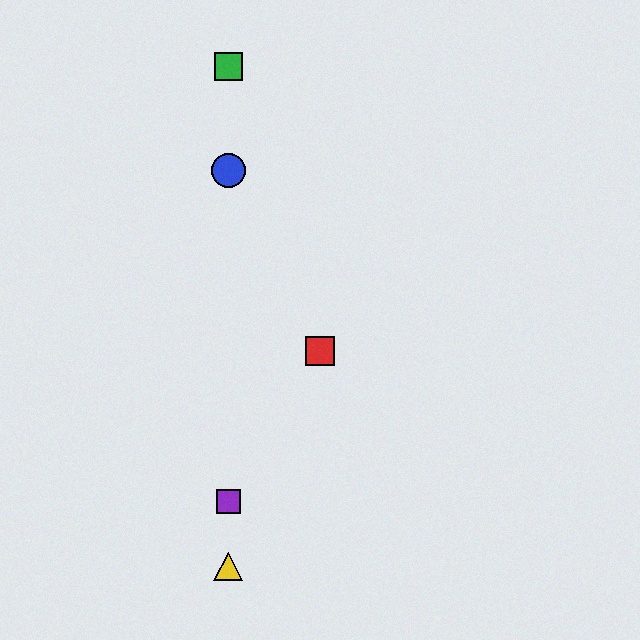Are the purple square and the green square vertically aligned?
Yes, both are at x≈228.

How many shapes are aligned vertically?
4 shapes (the blue circle, the green square, the yellow triangle, the purple square) are aligned vertically.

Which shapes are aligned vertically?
The blue circle, the green square, the yellow triangle, the purple square are aligned vertically.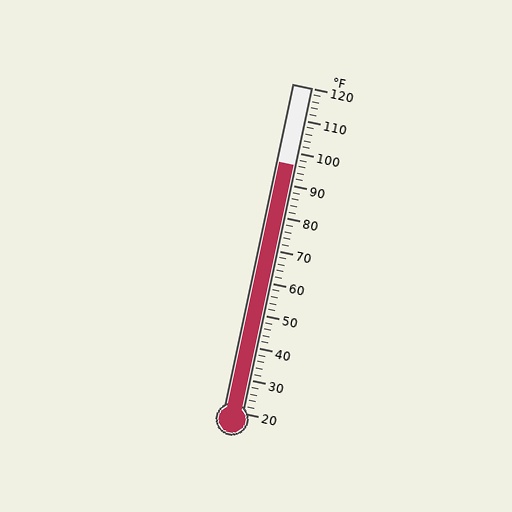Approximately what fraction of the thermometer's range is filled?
The thermometer is filled to approximately 75% of its range.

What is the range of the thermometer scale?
The thermometer scale ranges from 20°F to 120°F.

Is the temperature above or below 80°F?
The temperature is above 80°F.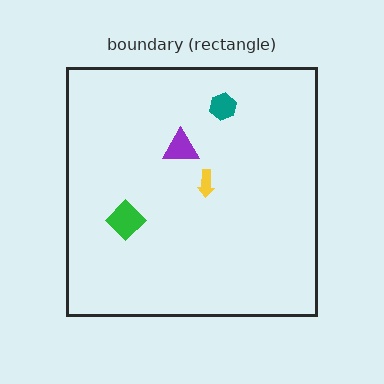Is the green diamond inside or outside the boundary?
Inside.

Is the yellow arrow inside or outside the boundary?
Inside.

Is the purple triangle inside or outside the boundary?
Inside.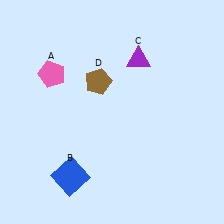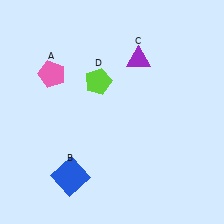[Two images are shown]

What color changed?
The pentagon (D) changed from brown in Image 1 to lime in Image 2.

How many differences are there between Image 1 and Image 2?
There is 1 difference between the two images.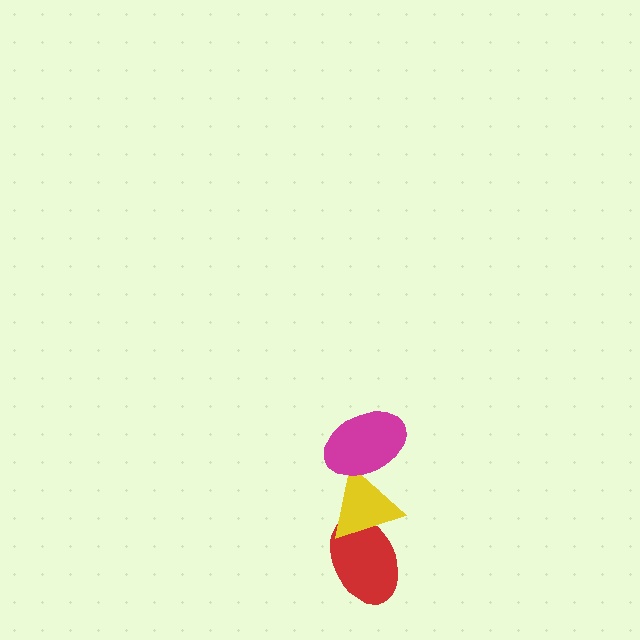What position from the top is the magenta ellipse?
The magenta ellipse is 1st from the top.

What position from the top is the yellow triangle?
The yellow triangle is 2nd from the top.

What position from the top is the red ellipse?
The red ellipse is 3rd from the top.